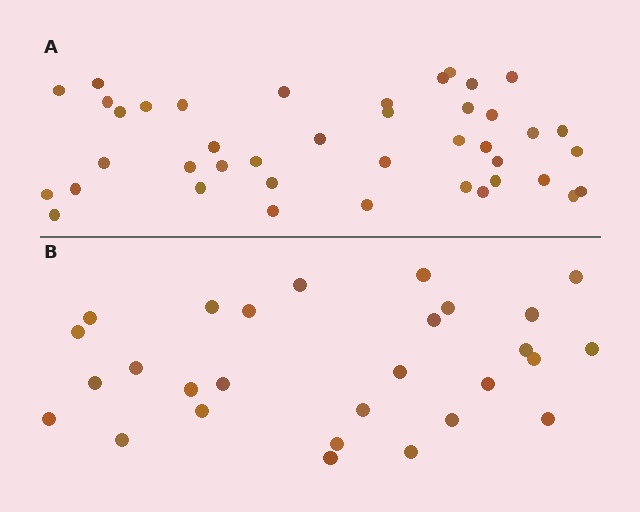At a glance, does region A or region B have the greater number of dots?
Region A (the top region) has more dots.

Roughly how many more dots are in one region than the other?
Region A has approximately 15 more dots than region B.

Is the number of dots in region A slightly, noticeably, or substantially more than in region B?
Region A has substantially more. The ratio is roughly 1.5 to 1.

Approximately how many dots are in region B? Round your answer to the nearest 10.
About 30 dots. (The exact count is 28, which rounds to 30.)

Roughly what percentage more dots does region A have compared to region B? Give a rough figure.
About 45% more.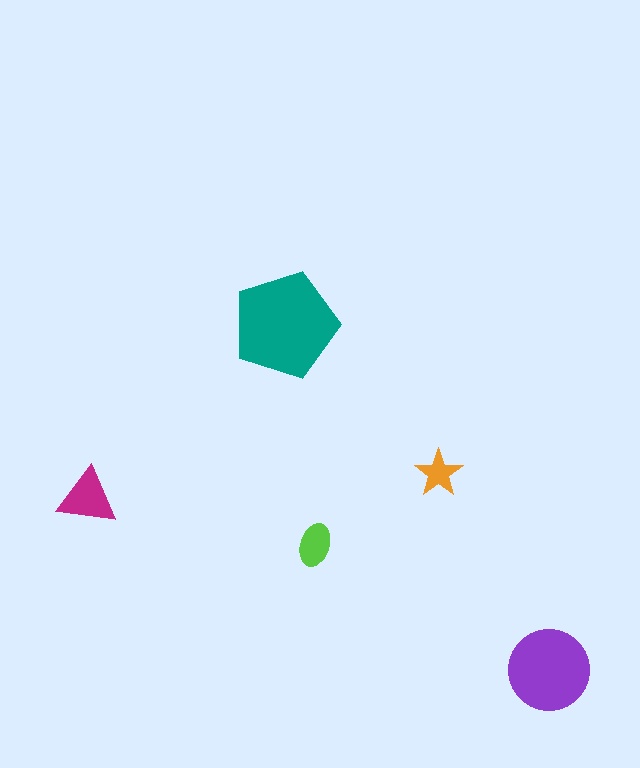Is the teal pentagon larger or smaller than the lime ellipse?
Larger.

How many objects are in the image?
There are 5 objects in the image.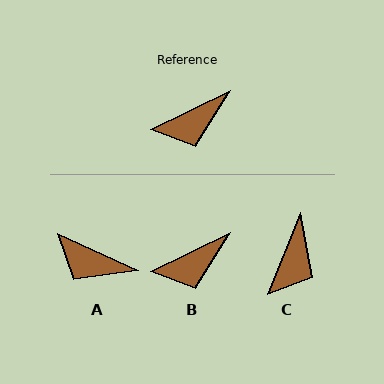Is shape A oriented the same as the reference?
No, it is off by about 50 degrees.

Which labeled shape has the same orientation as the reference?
B.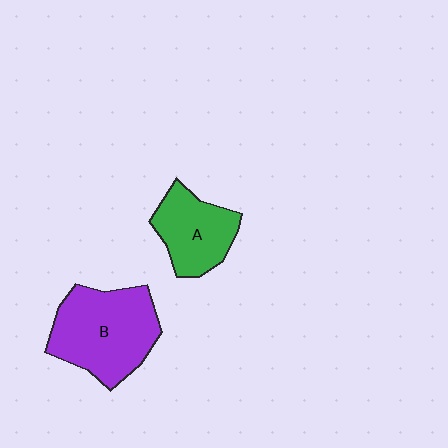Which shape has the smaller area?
Shape A (green).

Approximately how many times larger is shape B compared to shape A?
Approximately 1.5 times.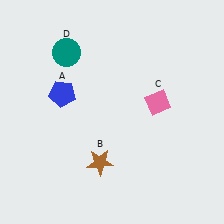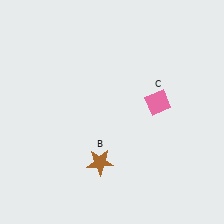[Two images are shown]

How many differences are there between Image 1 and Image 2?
There are 2 differences between the two images.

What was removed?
The teal circle (D), the blue pentagon (A) were removed in Image 2.